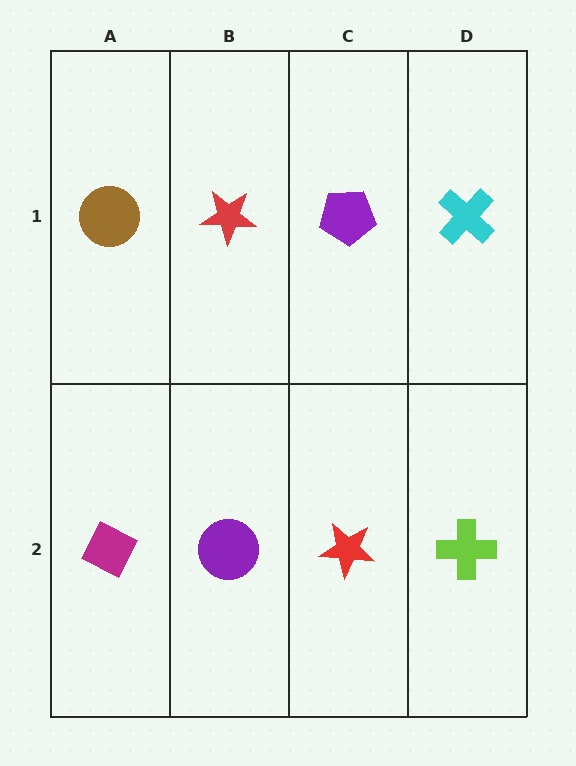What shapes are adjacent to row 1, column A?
A magenta diamond (row 2, column A), a red star (row 1, column B).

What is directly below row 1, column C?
A red star.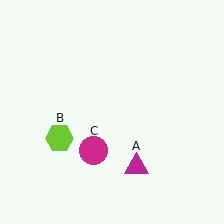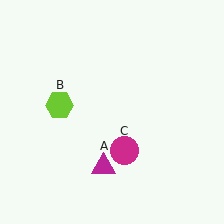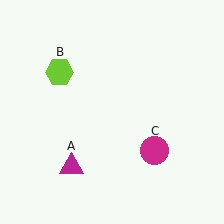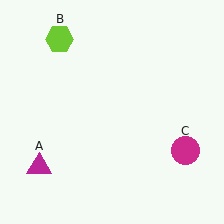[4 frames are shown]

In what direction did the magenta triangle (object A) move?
The magenta triangle (object A) moved left.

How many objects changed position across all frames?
3 objects changed position: magenta triangle (object A), lime hexagon (object B), magenta circle (object C).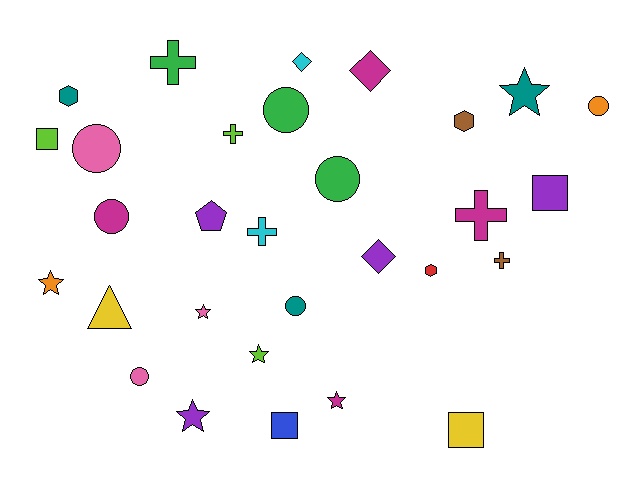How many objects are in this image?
There are 30 objects.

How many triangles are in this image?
There is 1 triangle.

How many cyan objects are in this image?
There are 2 cyan objects.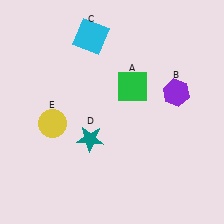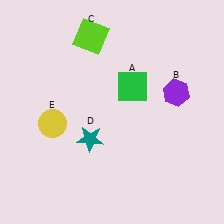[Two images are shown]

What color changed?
The square (C) changed from cyan in Image 1 to lime in Image 2.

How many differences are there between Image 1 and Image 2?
There is 1 difference between the two images.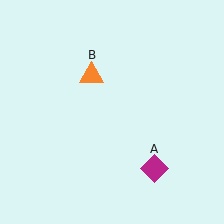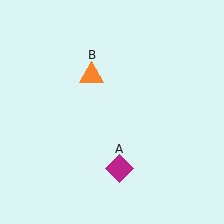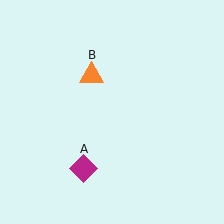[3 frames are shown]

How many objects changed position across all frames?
1 object changed position: magenta diamond (object A).